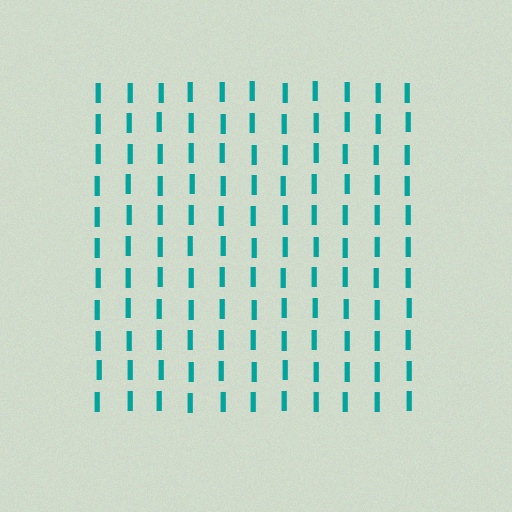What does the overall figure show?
The overall figure shows a square.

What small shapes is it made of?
It is made of small letter I's.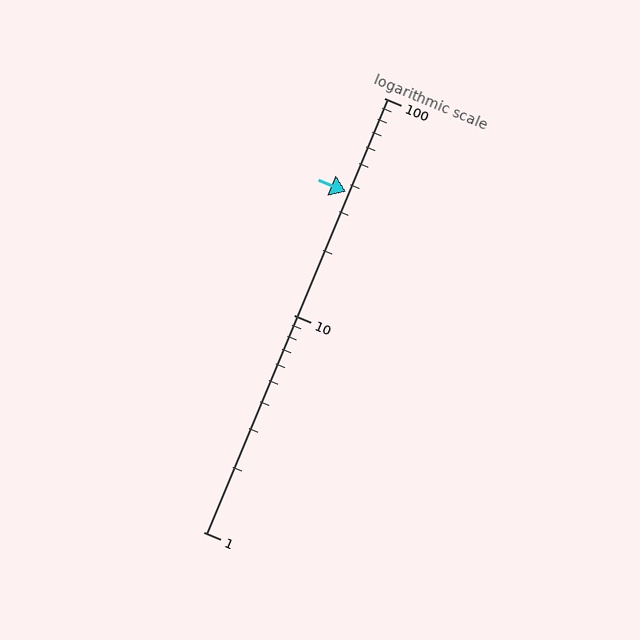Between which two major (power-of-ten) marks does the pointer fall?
The pointer is between 10 and 100.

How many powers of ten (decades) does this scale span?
The scale spans 2 decades, from 1 to 100.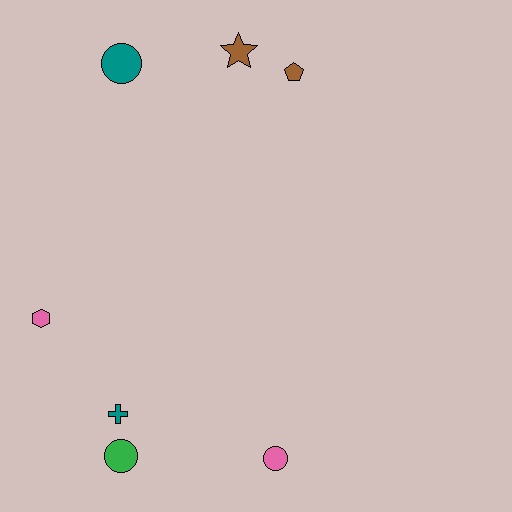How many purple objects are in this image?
There are no purple objects.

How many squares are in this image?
There are no squares.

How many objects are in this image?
There are 7 objects.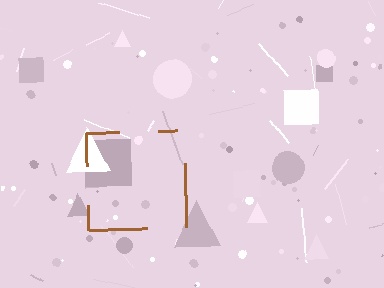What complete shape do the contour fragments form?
The contour fragments form a square.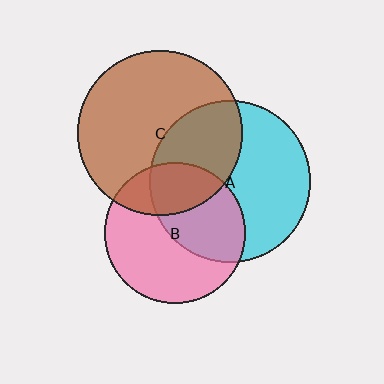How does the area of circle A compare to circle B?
Approximately 1.3 times.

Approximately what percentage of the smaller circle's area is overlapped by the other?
Approximately 35%.